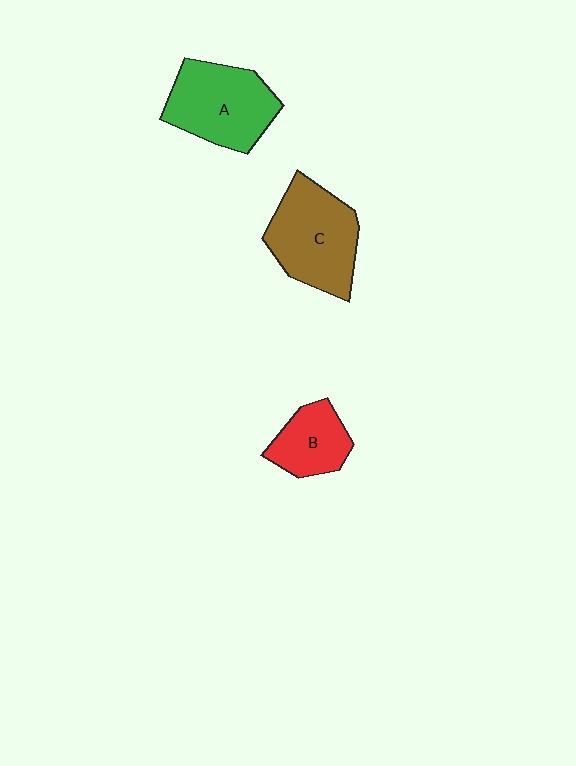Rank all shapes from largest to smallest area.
From largest to smallest: C (brown), A (green), B (red).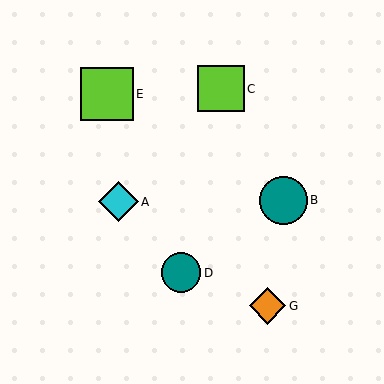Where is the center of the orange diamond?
The center of the orange diamond is at (267, 306).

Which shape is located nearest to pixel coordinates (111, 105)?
The lime square (labeled E) at (107, 94) is nearest to that location.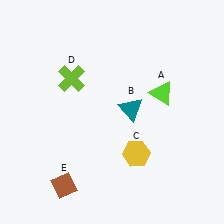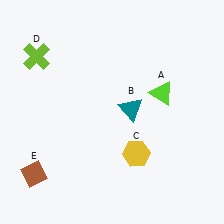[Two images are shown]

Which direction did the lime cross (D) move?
The lime cross (D) moved left.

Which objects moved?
The objects that moved are: the lime cross (D), the brown diamond (E).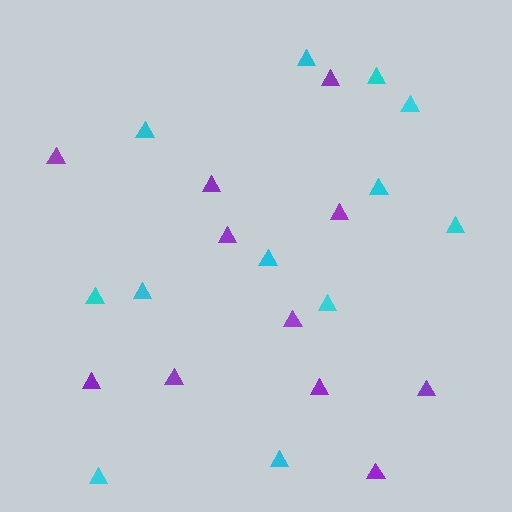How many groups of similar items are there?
There are 2 groups: one group of purple triangles (11) and one group of cyan triangles (12).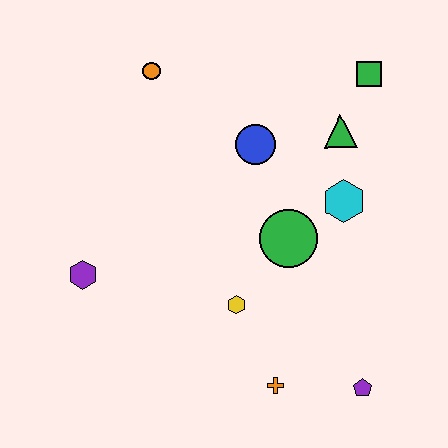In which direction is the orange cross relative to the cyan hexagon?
The orange cross is below the cyan hexagon.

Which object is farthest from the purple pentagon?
The orange circle is farthest from the purple pentagon.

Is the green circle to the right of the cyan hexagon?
No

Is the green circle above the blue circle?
No